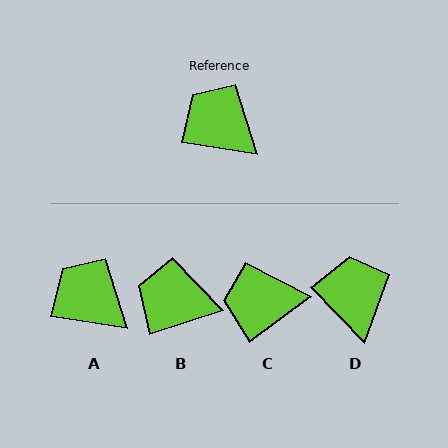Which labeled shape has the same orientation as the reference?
A.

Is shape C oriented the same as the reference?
No, it is off by about 45 degrees.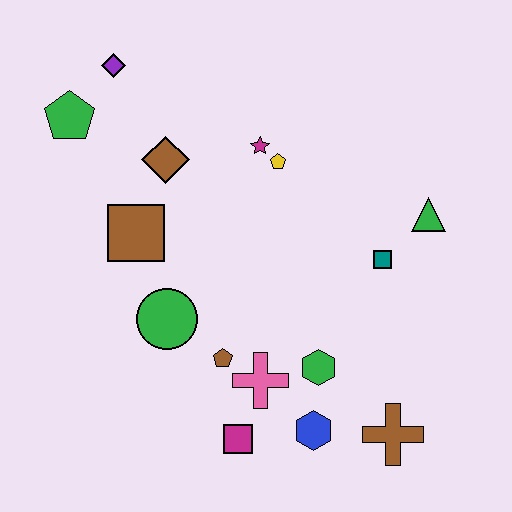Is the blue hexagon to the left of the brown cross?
Yes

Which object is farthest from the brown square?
The brown cross is farthest from the brown square.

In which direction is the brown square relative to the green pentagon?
The brown square is below the green pentagon.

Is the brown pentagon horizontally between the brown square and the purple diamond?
No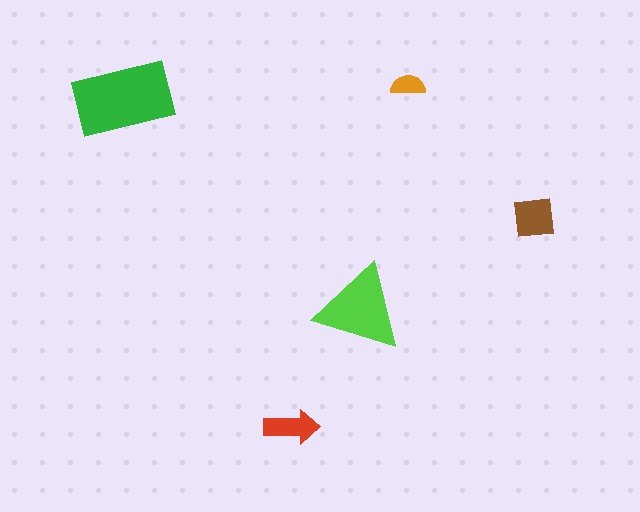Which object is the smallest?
The orange semicircle.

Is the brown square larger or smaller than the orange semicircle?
Larger.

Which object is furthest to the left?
The green rectangle is leftmost.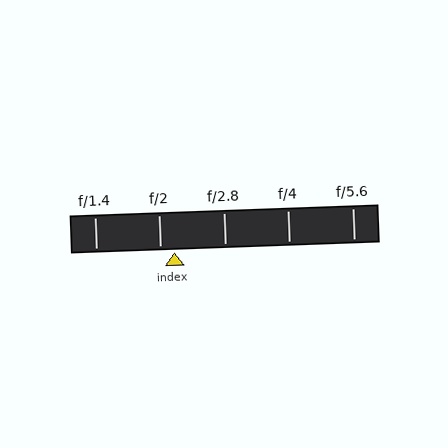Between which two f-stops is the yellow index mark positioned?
The index mark is between f/2 and f/2.8.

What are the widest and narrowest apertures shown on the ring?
The widest aperture shown is f/1.4 and the narrowest is f/5.6.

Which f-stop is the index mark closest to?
The index mark is closest to f/2.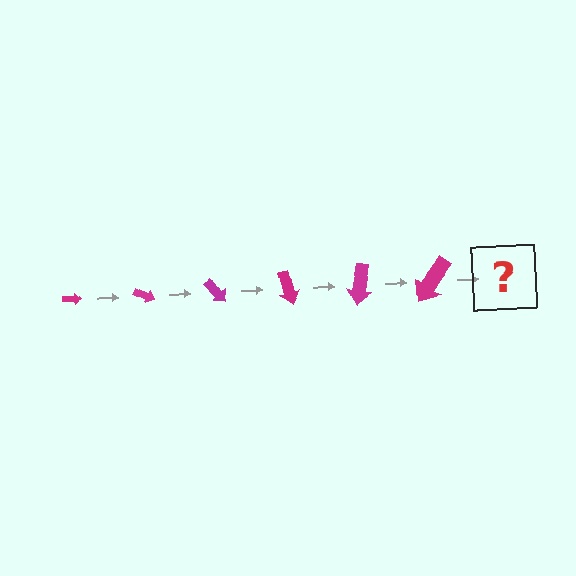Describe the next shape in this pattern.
It should be an arrow, larger than the previous one and rotated 150 degrees from the start.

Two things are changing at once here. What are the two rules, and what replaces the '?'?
The two rules are that the arrow grows larger each step and it rotates 25 degrees each step. The '?' should be an arrow, larger than the previous one and rotated 150 degrees from the start.